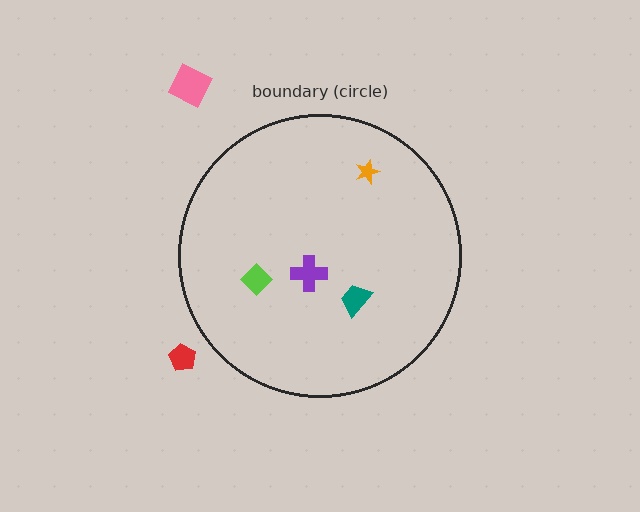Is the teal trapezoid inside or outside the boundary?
Inside.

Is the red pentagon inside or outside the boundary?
Outside.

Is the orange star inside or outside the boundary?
Inside.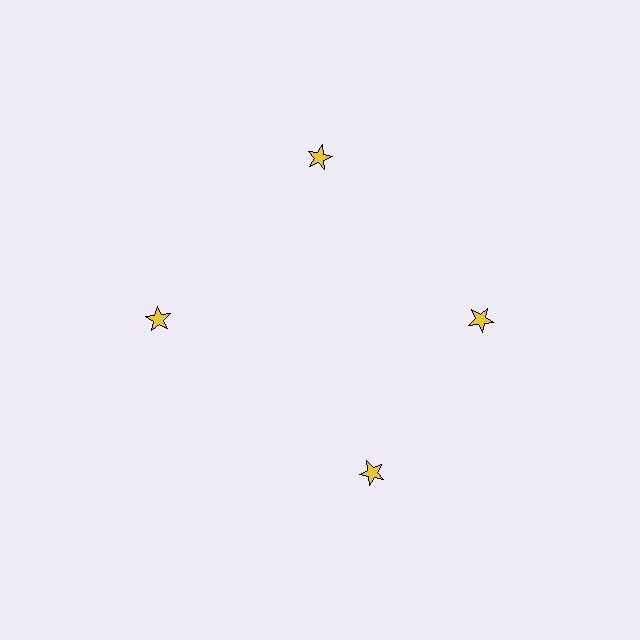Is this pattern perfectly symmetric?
No. The 4 yellow stars are arranged in a ring, but one element near the 6 o'clock position is rotated out of alignment along the ring, breaking the 4-fold rotational symmetry.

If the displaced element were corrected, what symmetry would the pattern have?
It would have 4-fold rotational symmetry — the pattern would map onto itself every 90 degrees.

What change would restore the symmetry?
The symmetry would be restored by rotating it back into even spacing with its neighbors so that all 4 stars sit at equal angles and equal distance from the center.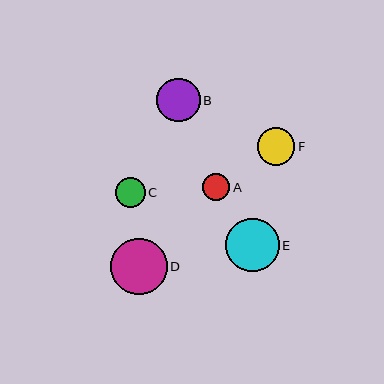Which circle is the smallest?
Circle A is the smallest with a size of approximately 28 pixels.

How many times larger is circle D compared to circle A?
Circle D is approximately 2.0 times the size of circle A.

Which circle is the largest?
Circle D is the largest with a size of approximately 56 pixels.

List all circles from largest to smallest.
From largest to smallest: D, E, B, F, C, A.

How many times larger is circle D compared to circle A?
Circle D is approximately 2.0 times the size of circle A.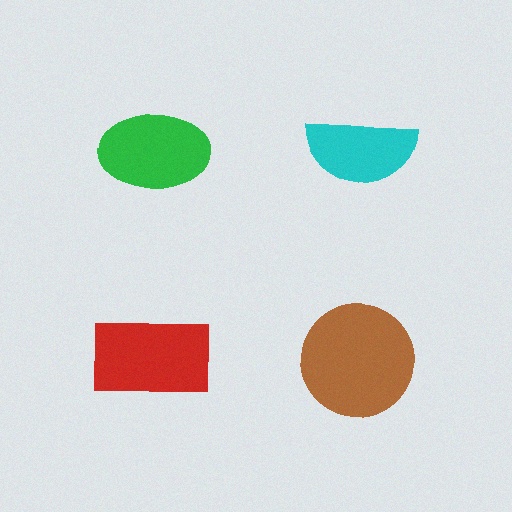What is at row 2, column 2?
A brown circle.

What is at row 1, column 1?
A green ellipse.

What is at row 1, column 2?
A cyan semicircle.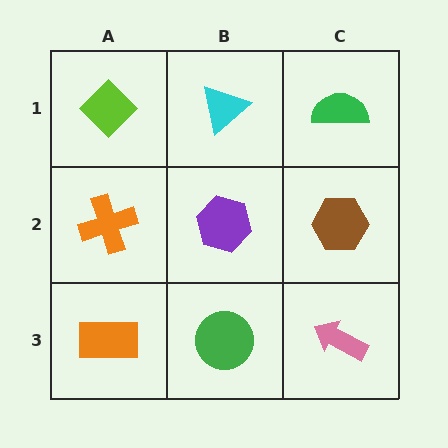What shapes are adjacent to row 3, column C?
A brown hexagon (row 2, column C), a green circle (row 3, column B).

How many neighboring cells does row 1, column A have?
2.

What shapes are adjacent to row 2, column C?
A green semicircle (row 1, column C), a pink arrow (row 3, column C), a purple hexagon (row 2, column B).